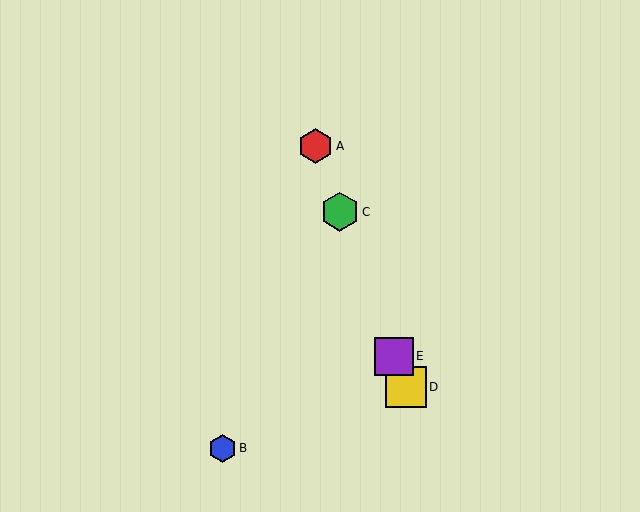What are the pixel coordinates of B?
Object B is at (222, 448).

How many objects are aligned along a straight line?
4 objects (A, C, D, E) are aligned along a straight line.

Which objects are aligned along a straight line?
Objects A, C, D, E are aligned along a straight line.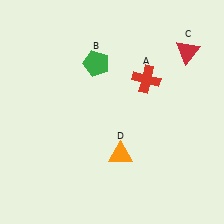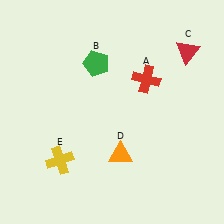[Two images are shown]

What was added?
A yellow cross (E) was added in Image 2.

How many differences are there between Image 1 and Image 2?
There is 1 difference between the two images.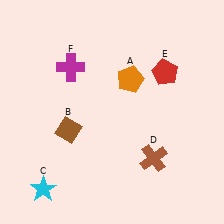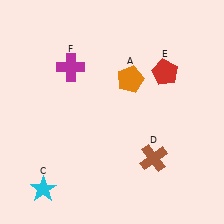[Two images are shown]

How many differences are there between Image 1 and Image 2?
There is 1 difference between the two images.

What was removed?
The brown diamond (B) was removed in Image 2.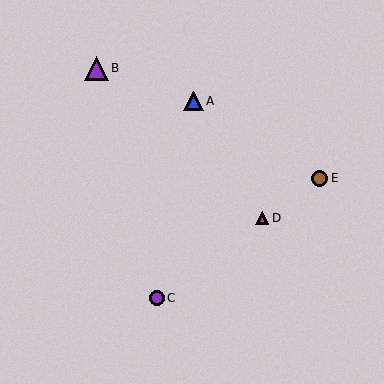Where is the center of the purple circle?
The center of the purple circle is at (157, 298).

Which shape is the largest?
The purple triangle (labeled B) is the largest.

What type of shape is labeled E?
Shape E is a brown circle.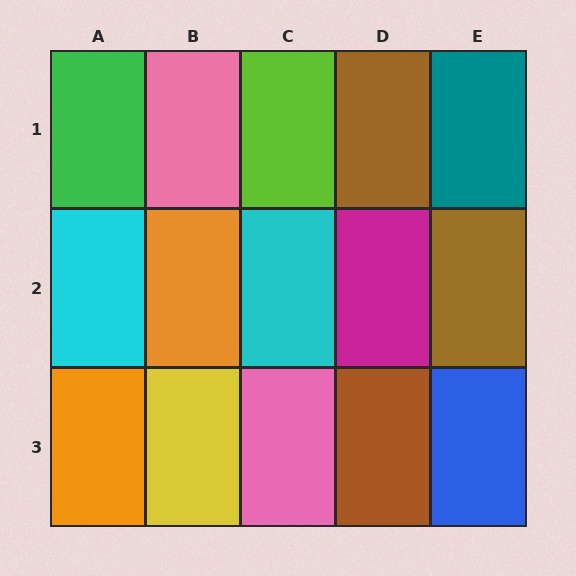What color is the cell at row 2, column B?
Orange.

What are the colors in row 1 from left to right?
Green, pink, lime, brown, teal.